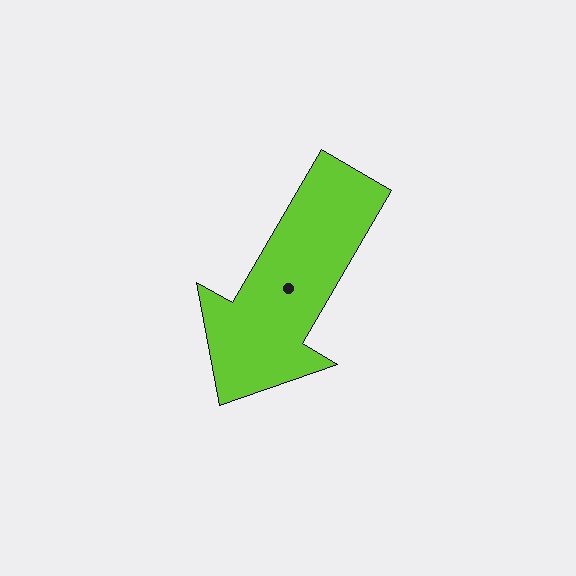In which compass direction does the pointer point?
Southwest.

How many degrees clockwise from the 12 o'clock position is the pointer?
Approximately 210 degrees.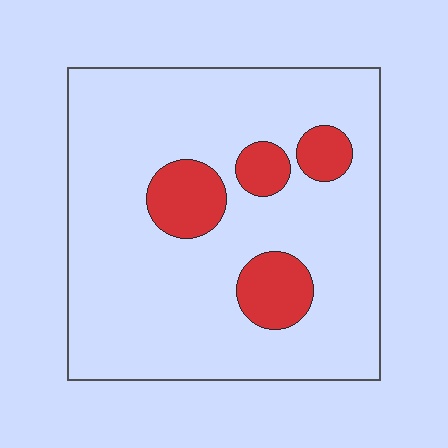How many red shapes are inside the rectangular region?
4.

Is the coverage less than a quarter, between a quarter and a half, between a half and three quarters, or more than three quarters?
Less than a quarter.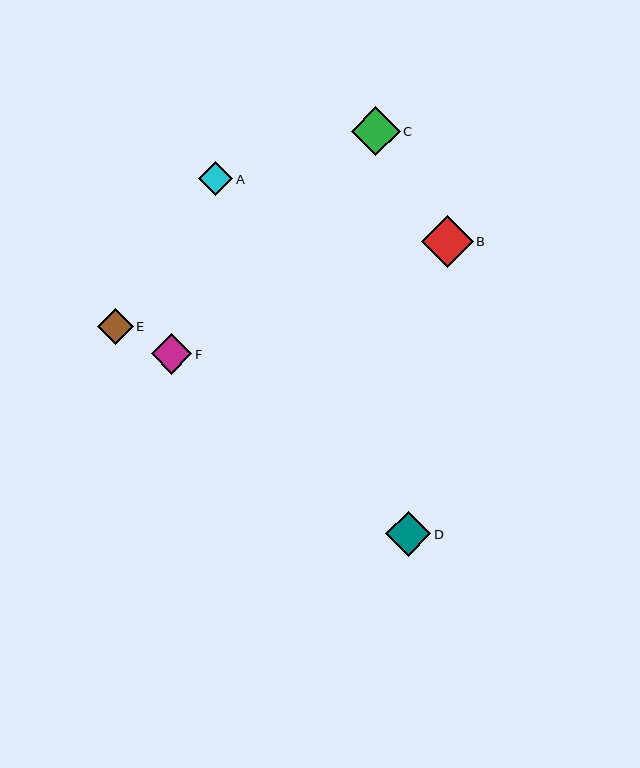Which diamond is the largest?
Diamond B is the largest with a size of approximately 52 pixels.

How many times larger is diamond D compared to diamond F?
Diamond D is approximately 1.1 times the size of diamond F.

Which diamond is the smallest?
Diamond A is the smallest with a size of approximately 34 pixels.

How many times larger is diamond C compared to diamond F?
Diamond C is approximately 1.2 times the size of diamond F.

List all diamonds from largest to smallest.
From largest to smallest: B, C, D, F, E, A.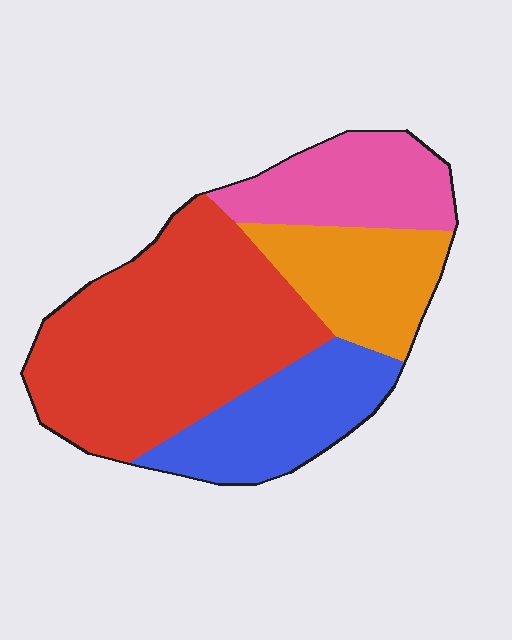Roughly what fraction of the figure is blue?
Blue takes up about one fifth (1/5) of the figure.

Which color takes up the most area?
Red, at roughly 45%.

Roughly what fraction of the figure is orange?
Orange covers around 15% of the figure.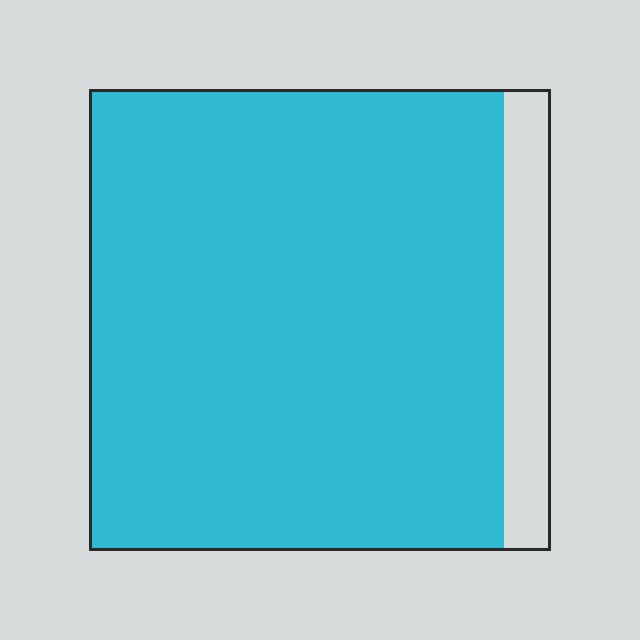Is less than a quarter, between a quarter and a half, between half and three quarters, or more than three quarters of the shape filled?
More than three quarters.